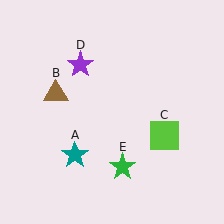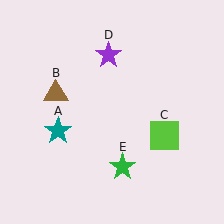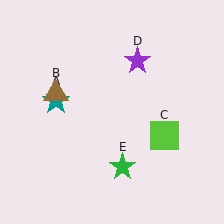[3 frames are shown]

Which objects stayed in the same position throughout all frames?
Brown triangle (object B) and lime square (object C) and green star (object E) remained stationary.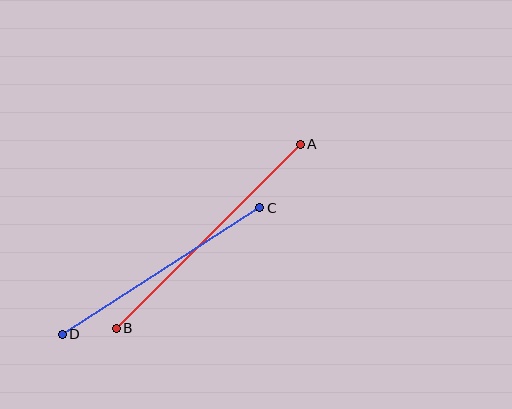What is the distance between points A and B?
The distance is approximately 260 pixels.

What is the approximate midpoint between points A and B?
The midpoint is at approximately (208, 236) pixels.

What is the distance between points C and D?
The distance is approximately 235 pixels.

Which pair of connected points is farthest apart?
Points A and B are farthest apart.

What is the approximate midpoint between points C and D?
The midpoint is at approximately (161, 271) pixels.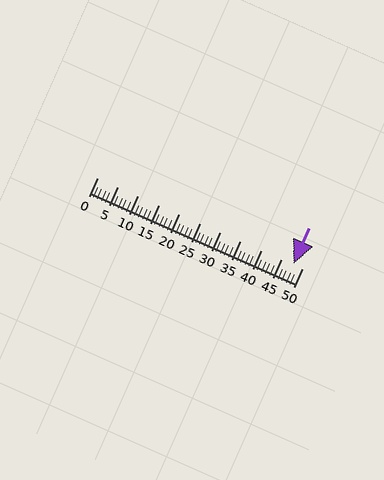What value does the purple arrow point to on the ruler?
The purple arrow points to approximately 48.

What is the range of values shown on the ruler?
The ruler shows values from 0 to 50.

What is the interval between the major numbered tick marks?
The major tick marks are spaced 5 units apart.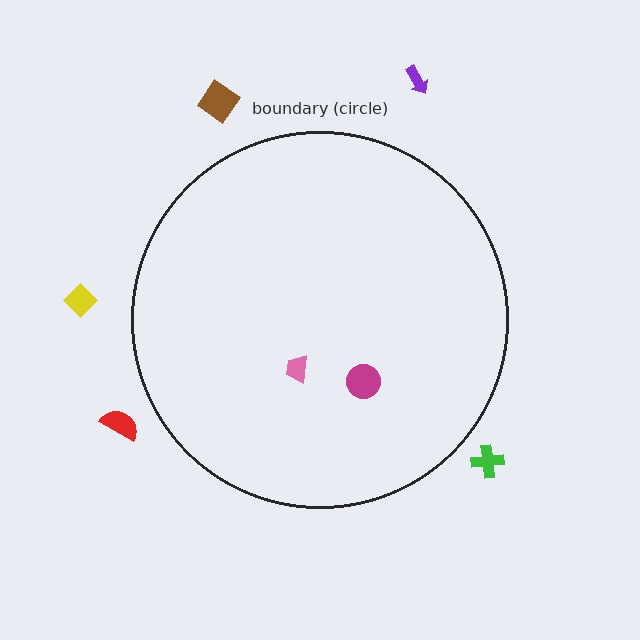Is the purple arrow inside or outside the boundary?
Outside.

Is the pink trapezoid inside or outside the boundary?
Inside.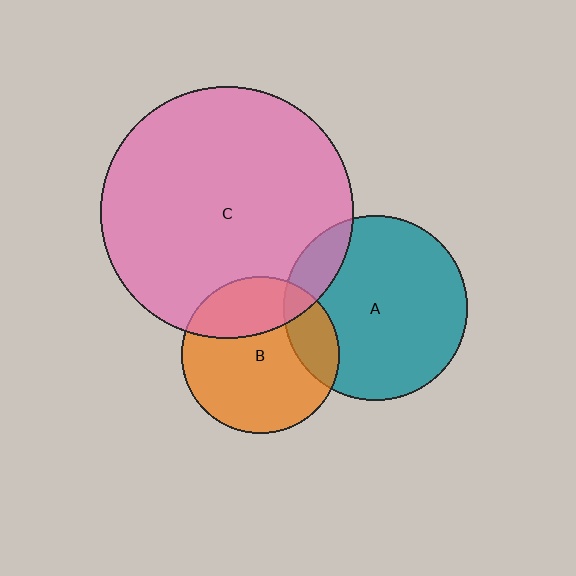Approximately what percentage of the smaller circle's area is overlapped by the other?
Approximately 15%.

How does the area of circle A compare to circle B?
Approximately 1.4 times.